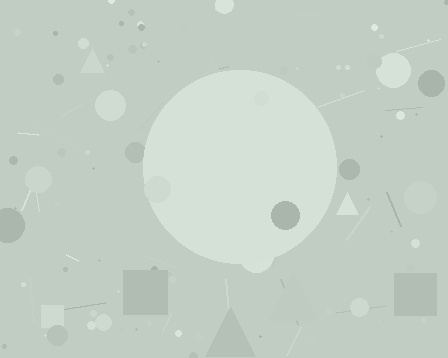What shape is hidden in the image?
A circle is hidden in the image.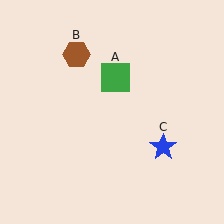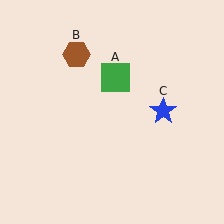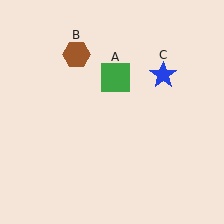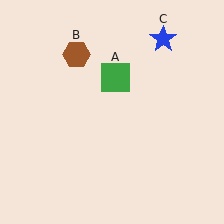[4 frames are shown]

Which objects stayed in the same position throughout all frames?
Green square (object A) and brown hexagon (object B) remained stationary.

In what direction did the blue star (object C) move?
The blue star (object C) moved up.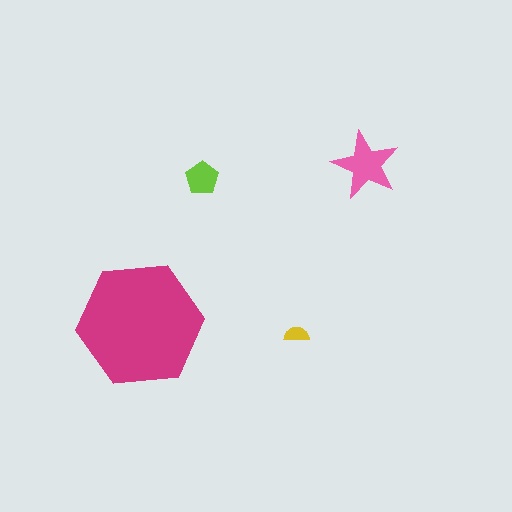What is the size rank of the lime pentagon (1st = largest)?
3rd.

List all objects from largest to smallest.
The magenta hexagon, the pink star, the lime pentagon, the yellow semicircle.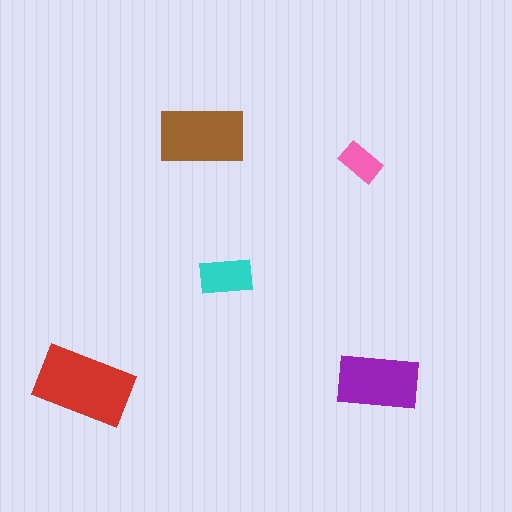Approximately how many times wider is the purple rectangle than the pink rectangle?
About 2 times wider.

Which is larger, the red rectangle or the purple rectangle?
The red one.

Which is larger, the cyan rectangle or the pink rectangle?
The cyan one.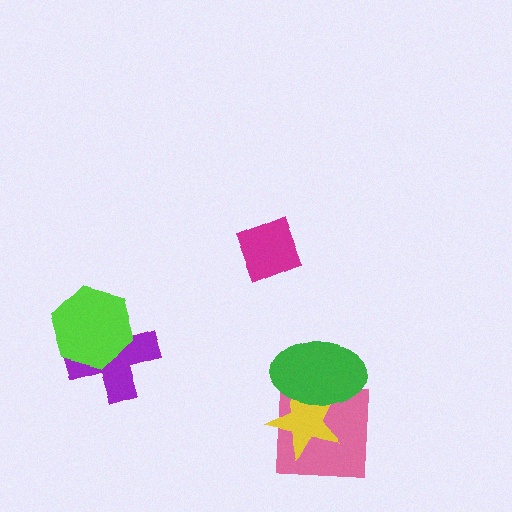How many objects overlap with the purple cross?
1 object overlaps with the purple cross.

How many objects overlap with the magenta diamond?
0 objects overlap with the magenta diamond.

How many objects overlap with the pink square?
2 objects overlap with the pink square.